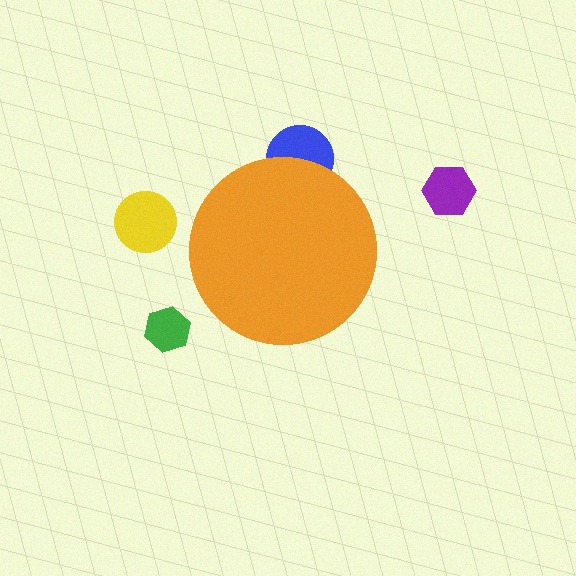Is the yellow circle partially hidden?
No, the yellow circle is fully visible.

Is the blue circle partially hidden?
Yes, the blue circle is partially hidden behind the orange circle.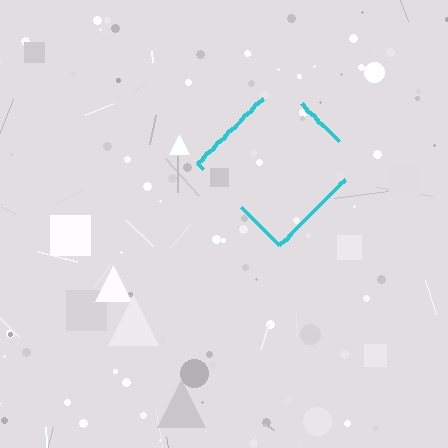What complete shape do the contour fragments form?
The contour fragments form a diamond.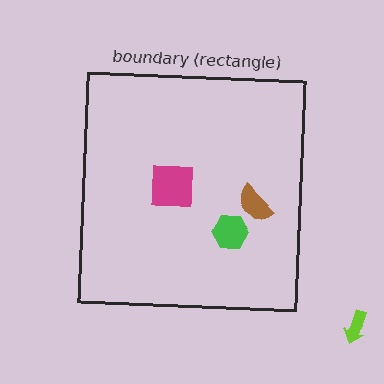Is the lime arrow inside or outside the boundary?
Outside.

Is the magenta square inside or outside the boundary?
Inside.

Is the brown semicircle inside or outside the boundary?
Inside.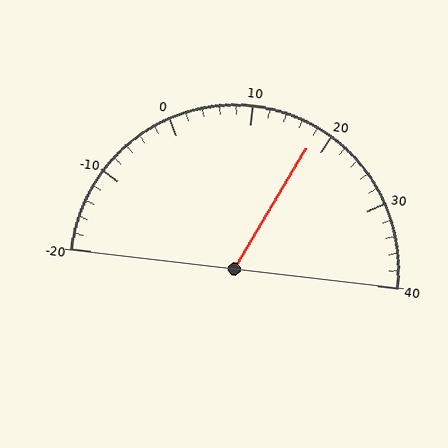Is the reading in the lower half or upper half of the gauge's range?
The reading is in the upper half of the range (-20 to 40).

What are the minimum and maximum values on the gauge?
The gauge ranges from -20 to 40.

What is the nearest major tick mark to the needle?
The nearest major tick mark is 20.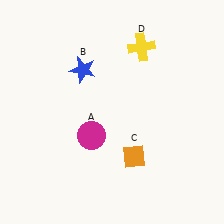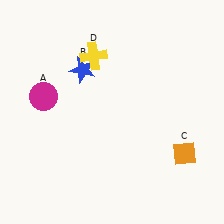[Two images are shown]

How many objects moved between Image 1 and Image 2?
3 objects moved between the two images.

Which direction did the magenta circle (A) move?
The magenta circle (A) moved left.